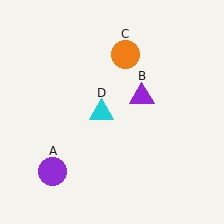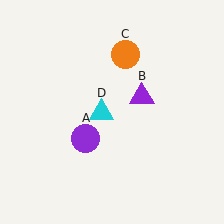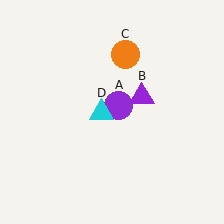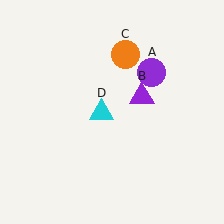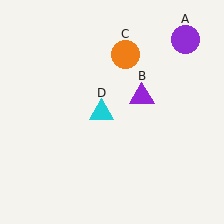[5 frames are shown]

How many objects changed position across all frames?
1 object changed position: purple circle (object A).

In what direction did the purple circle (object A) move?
The purple circle (object A) moved up and to the right.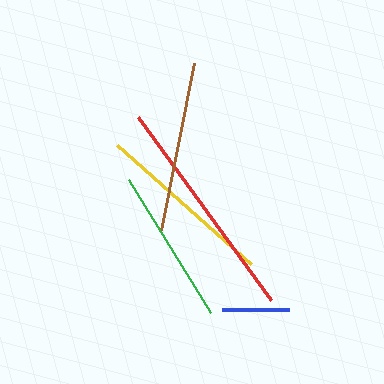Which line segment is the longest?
The red line is the longest at approximately 227 pixels.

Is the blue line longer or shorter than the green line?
The green line is longer than the blue line.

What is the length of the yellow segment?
The yellow segment is approximately 180 pixels long.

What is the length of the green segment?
The green segment is approximately 156 pixels long.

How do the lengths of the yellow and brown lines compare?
The yellow and brown lines are approximately the same length.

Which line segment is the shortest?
The blue line is the shortest at approximately 67 pixels.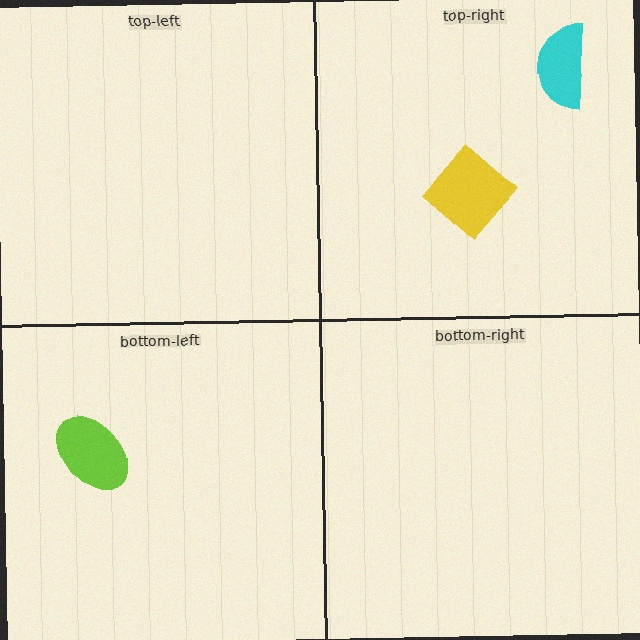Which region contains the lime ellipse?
The bottom-left region.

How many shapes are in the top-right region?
2.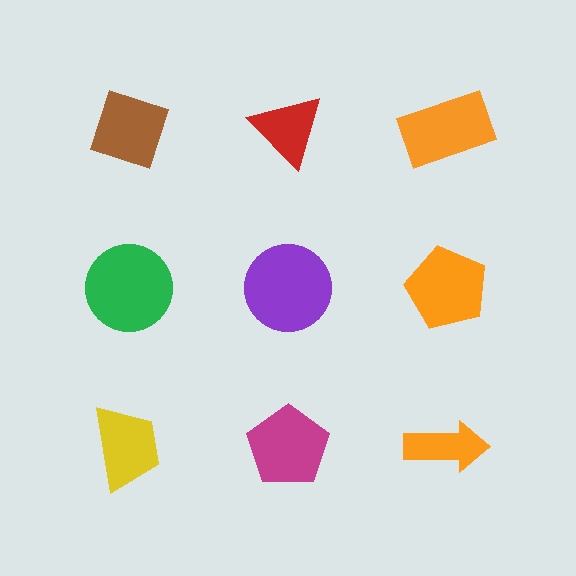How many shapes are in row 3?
3 shapes.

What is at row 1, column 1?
A brown diamond.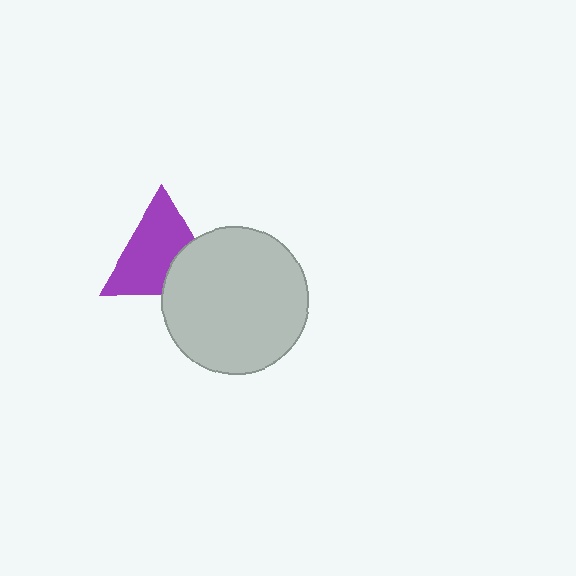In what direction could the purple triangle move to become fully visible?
The purple triangle could move toward the upper-left. That would shift it out from behind the light gray circle entirely.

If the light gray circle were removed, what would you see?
You would see the complete purple triangle.